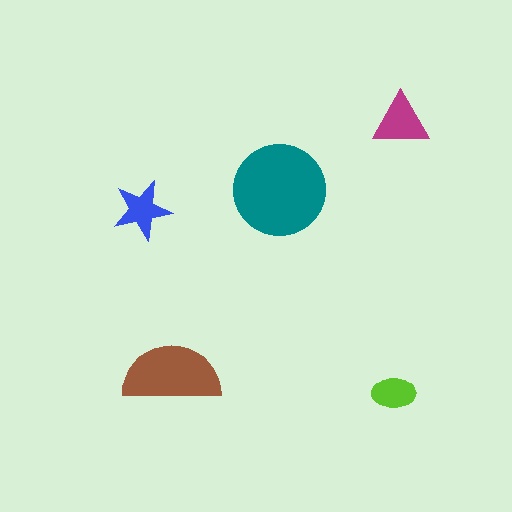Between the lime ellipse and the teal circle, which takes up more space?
The teal circle.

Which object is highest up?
The magenta triangle is topmost.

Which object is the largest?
The teal circle.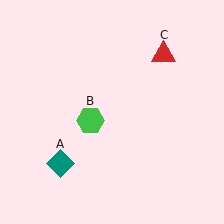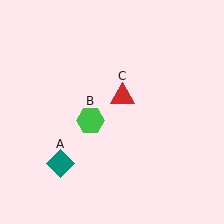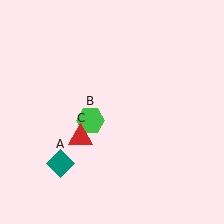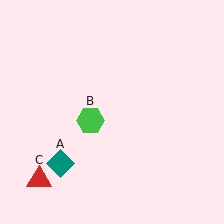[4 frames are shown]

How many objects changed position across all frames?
1 object changed position: red triangle (object C).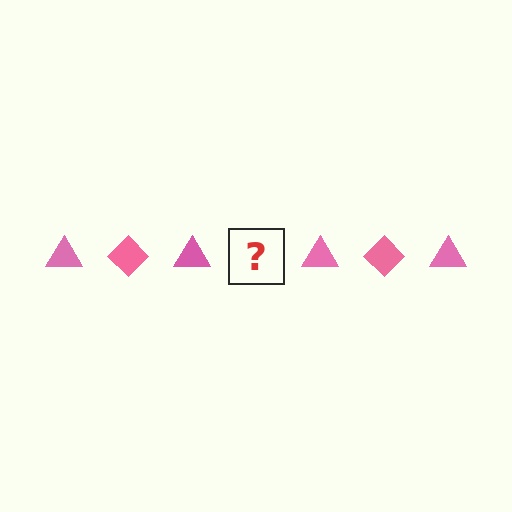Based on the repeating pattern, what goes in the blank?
The blank should be a pink diamond.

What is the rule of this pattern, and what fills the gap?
The rule is that the pattern cycles through triangle, diamond shapes in pink. The gap should be filled with a pink diamond.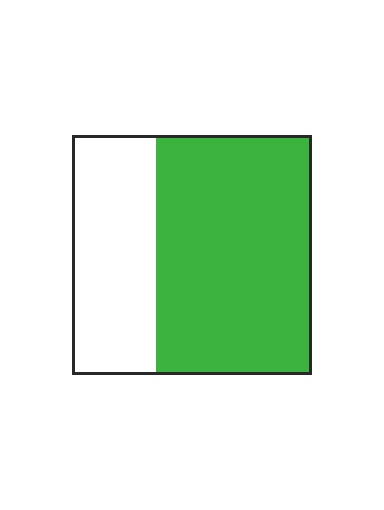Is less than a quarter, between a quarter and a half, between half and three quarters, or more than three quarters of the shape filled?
Between half and three quarters.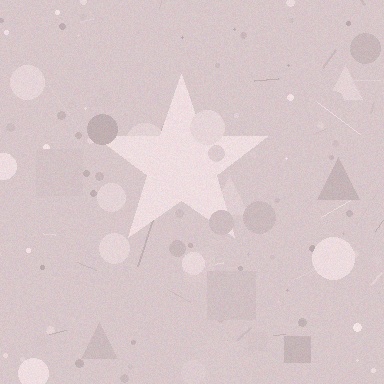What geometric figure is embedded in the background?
A star is embedded in the background.